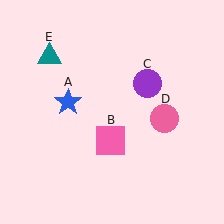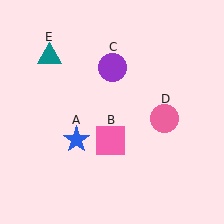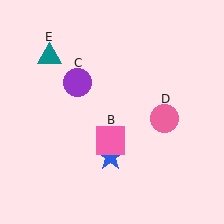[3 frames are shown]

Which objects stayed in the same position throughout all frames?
Pink square (object B) and pink circle (object D) and teal triangle (object E) remained stationary.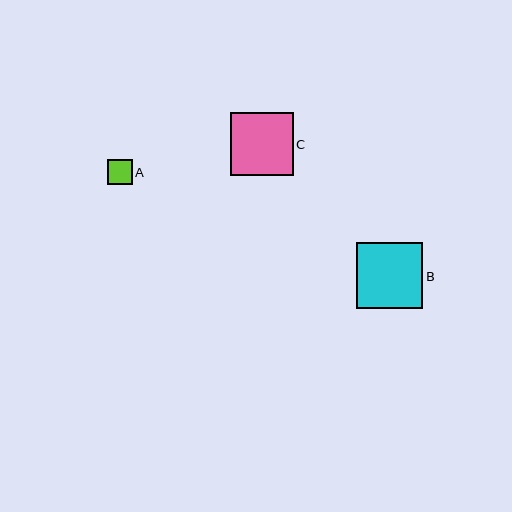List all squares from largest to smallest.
From largest to smallest: B, C, A.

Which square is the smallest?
Square A is the smallest with a size of approximately 24 pixels.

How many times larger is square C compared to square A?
Square C is approximately 2.6 times the size of square A.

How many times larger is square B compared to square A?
Square B is approximately 2.7 times the size of square A.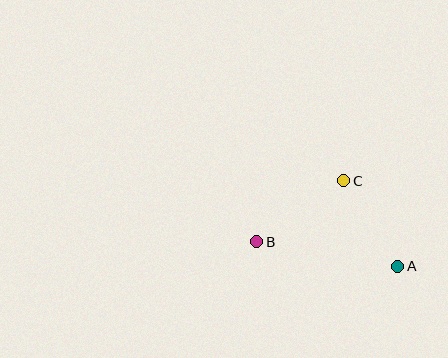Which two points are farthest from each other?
Points A and B are farthest from each other.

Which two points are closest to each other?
Points A and C are closest to each other.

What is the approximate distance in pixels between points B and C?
The distance between B and C is approximately 106 pixels.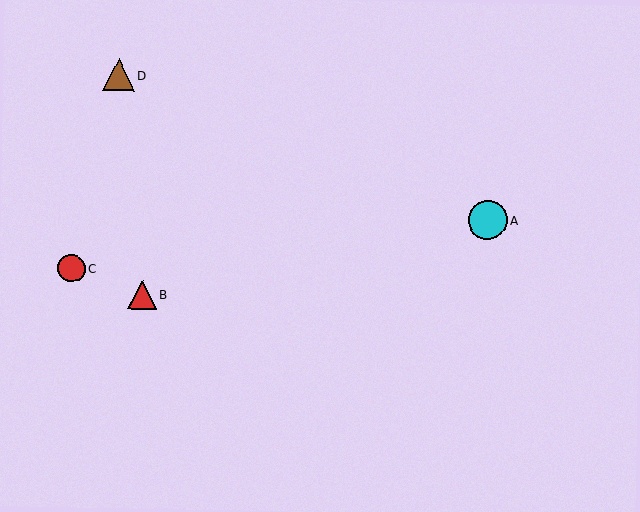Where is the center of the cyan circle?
The center of the cyan circle is at (488, 220).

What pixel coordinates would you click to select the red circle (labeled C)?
Click at (71, 268) to select the red circle C.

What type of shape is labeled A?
Shape A is a cyan circle.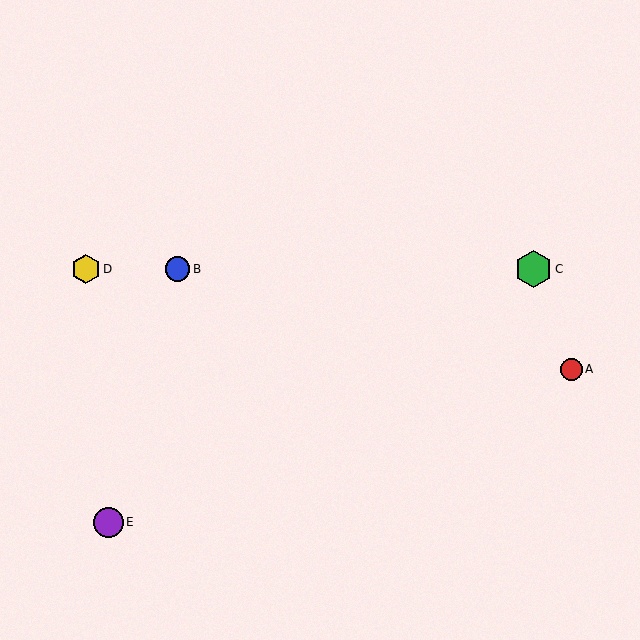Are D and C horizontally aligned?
Yes, both are at y≈269.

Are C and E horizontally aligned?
No, C is at y≈269 and E is at y≈522.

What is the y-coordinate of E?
Object E is at y≈522.